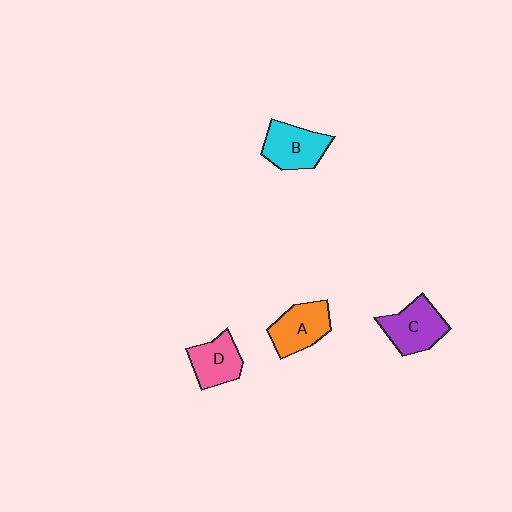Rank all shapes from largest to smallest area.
From largest to smallest: C (purple), B (cyan), A (orange), D (pink).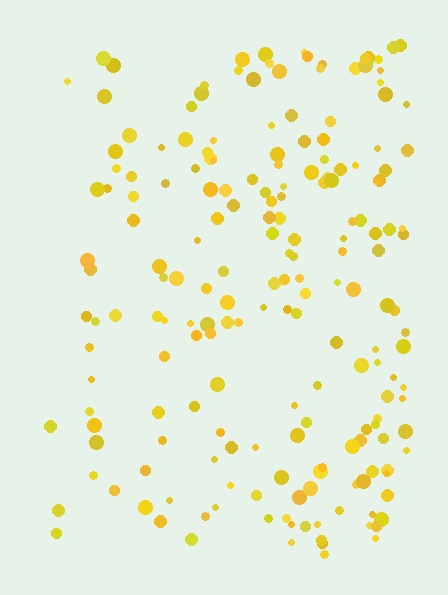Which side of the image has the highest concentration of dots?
The right.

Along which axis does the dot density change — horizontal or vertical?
Horizontal.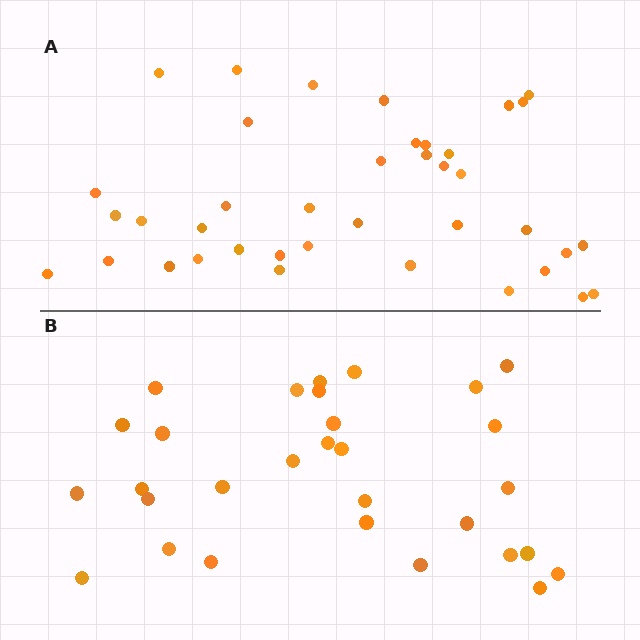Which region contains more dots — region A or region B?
Region A (the top region) has more dots.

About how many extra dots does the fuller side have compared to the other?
Region A has roughly 8 or so more dots than region B.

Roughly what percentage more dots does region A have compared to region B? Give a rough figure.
About 30% more.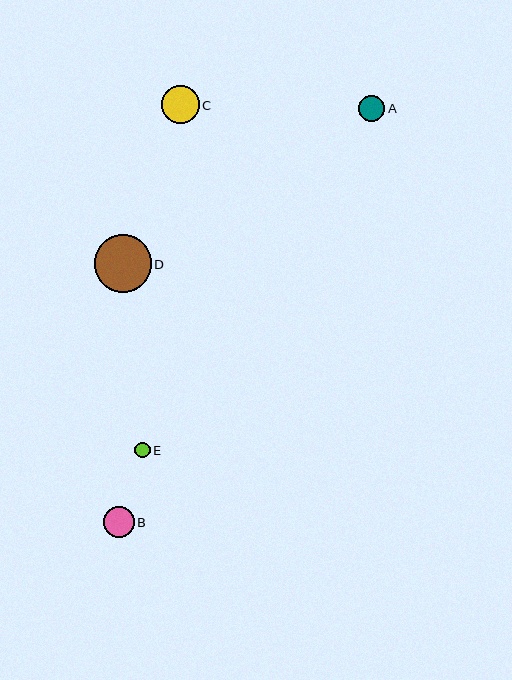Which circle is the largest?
Circle D is the largest with a size of approximately 57 pixels.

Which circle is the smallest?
Circle E is the smallest with a size of approximately 16 pixels.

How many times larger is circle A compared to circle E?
Circle A is approximately 1.7 times the size of circle E.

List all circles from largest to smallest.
From largest to smallest: D, C, B, A, E.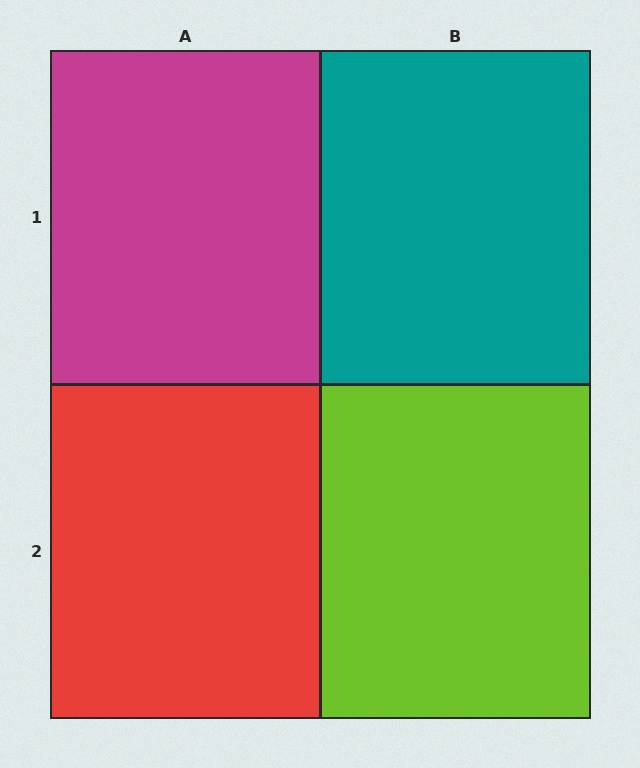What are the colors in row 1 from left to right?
Magenta, teal.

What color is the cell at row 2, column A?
Red.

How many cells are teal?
1 cell is teal.